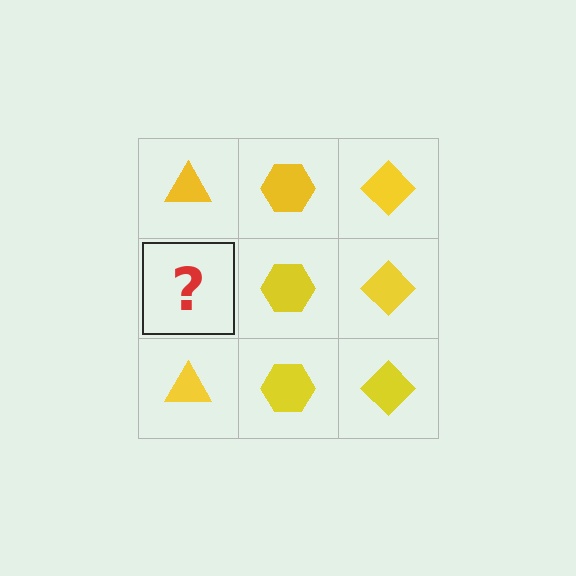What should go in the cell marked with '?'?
The missing cell should contain a yellow triangle.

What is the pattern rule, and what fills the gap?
The rule is that each column has a consistent shape. The gap should be filled with a yellow triangle.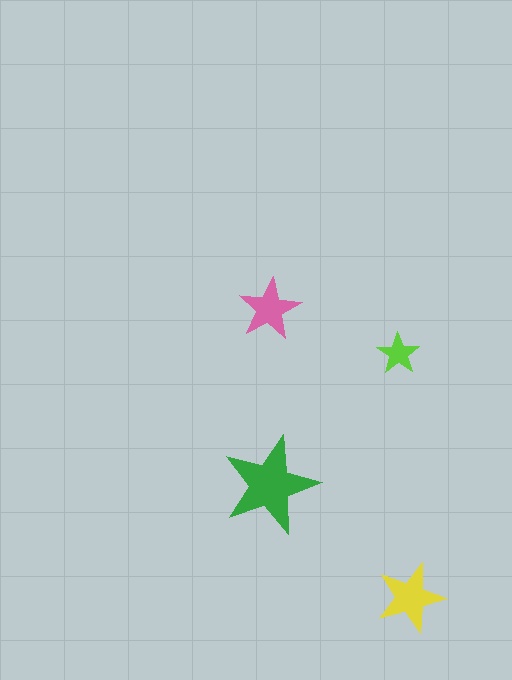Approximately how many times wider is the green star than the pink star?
About 1.5 times wider.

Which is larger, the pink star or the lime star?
The pink one.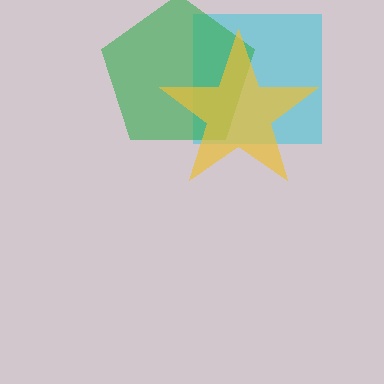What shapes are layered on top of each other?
The layered shapes are: a cyan square, a green pentagon, a yellow star.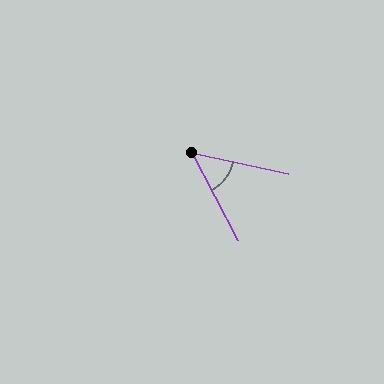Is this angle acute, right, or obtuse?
It is acute.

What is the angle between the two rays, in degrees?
Approximately 50 degrees.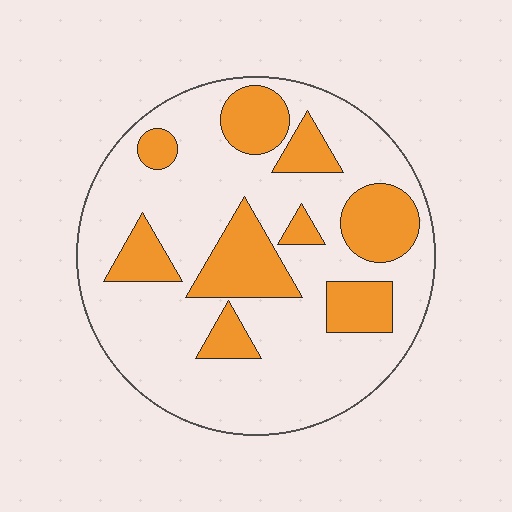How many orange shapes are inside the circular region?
9.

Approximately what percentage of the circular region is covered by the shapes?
Approximately 30%.